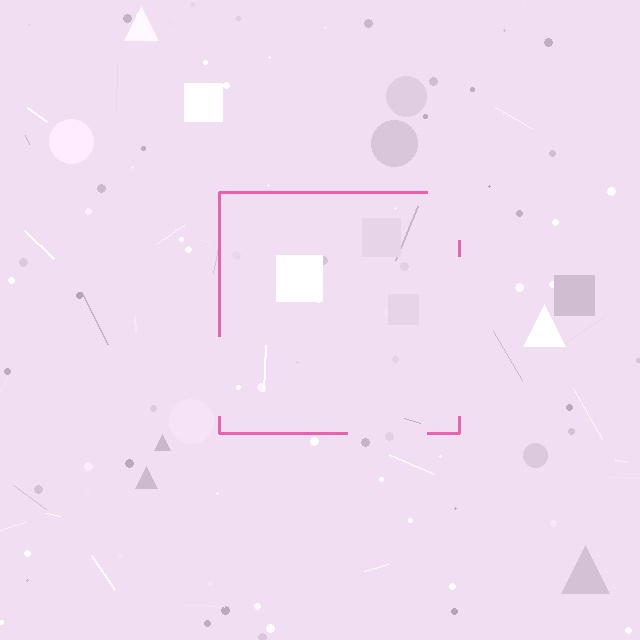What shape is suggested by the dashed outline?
The dashed outline suggests a square.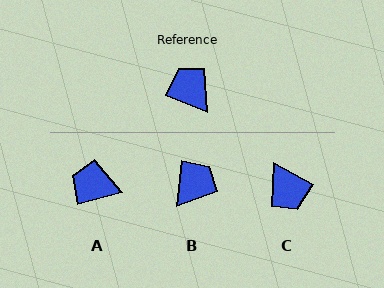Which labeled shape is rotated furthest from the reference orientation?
C, about 174 degrees away.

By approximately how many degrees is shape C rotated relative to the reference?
Approximately 174 degrees counter-clockwise.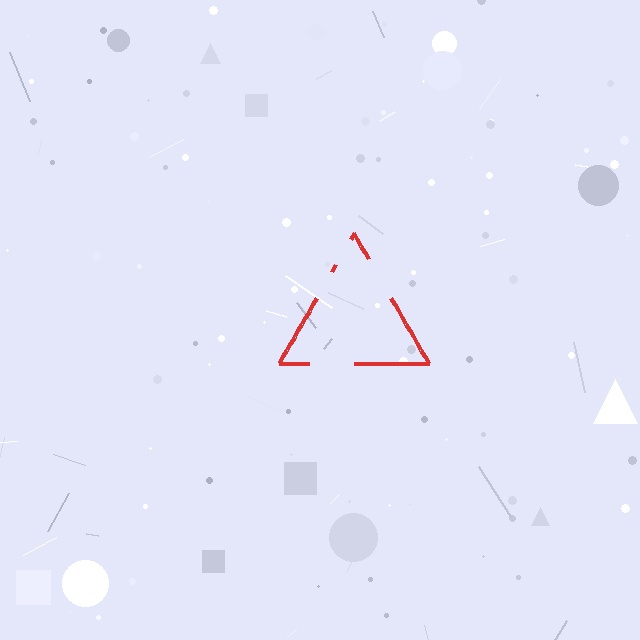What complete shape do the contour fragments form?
The contour fragments form a triangle.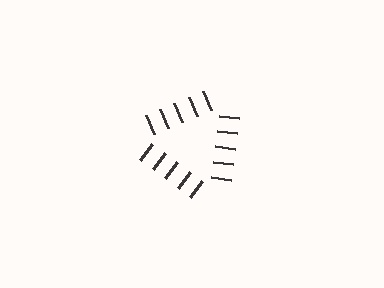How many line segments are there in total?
15 — 5 along each of the 3 edges.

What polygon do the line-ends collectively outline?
An illusory triangle — the line segments terminate on its edges but no continuous stroke is drawn.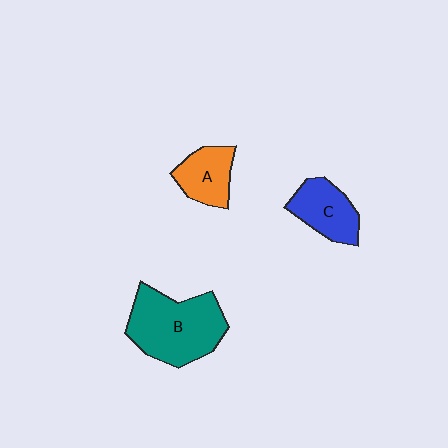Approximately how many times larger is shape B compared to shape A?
Approximately 2.0 times.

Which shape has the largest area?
Shape B (teal).